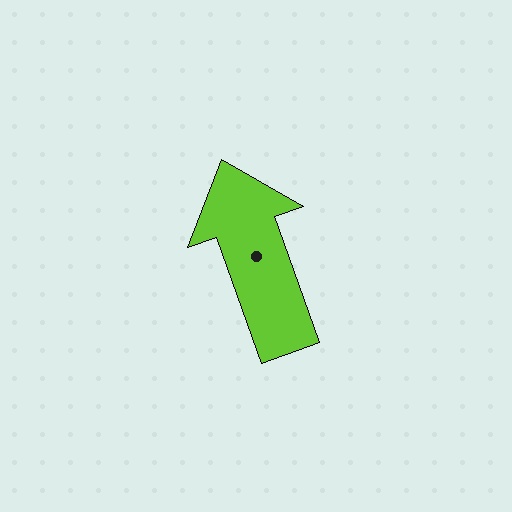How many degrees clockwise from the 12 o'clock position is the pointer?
Approximately 340 degrees.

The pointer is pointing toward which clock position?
Roughly 11 o'clock.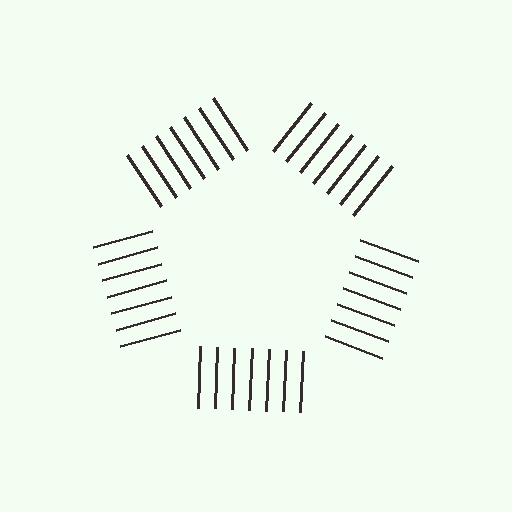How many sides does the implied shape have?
5 sides — the line-ends trace a pentagon.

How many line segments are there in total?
35 — 7 along each of the 5 edges.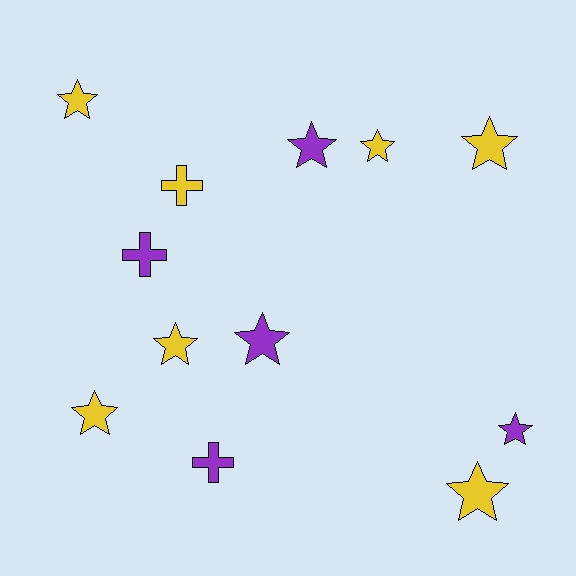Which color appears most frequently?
Yellow, with 7 objects.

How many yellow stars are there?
There are 6 yellow stars.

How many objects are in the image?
There are 12 objects.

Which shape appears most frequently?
Star, with 9 objects.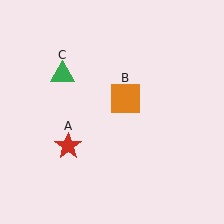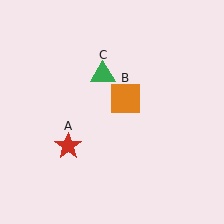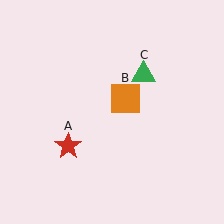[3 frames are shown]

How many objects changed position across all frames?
1 object changed position: green triangle (object C).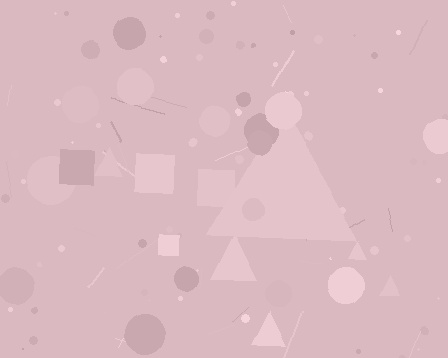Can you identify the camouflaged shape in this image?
The camouflaged shape is a triangle.